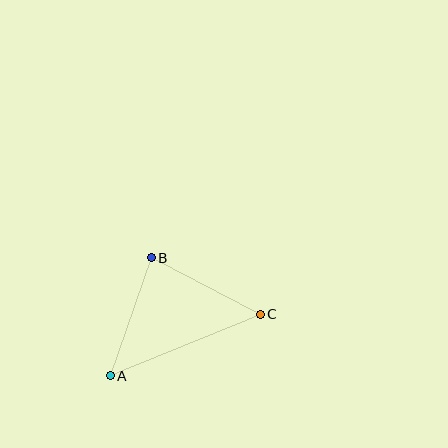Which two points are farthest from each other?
Points A and C are farthest from each other.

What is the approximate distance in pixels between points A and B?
The distance between A and B is approximately 125 pixels.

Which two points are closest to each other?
Points B and C are closest to each other.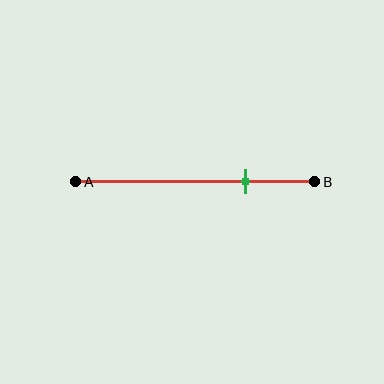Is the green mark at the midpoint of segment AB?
No, the mark is at about 70% from A, not at the 50% midpoint.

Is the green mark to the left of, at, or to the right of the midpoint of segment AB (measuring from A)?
The green mark is to the right of the midpoint of segment AB.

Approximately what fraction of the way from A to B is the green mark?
The green mark is approximately 70% of the way from A to B.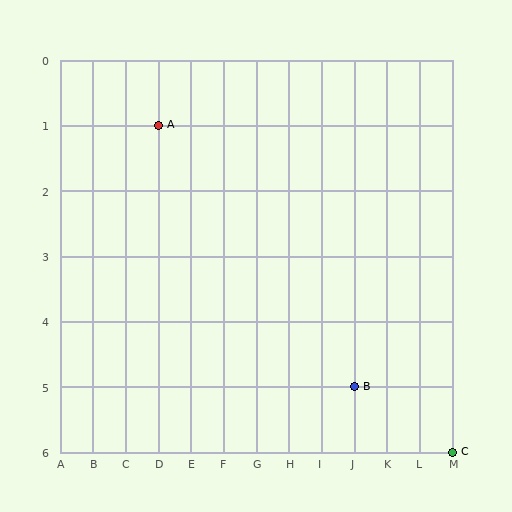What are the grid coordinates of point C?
Point C is at grid coordinates (M, 6).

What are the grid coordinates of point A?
Point A is at grid coordinates (D, 1).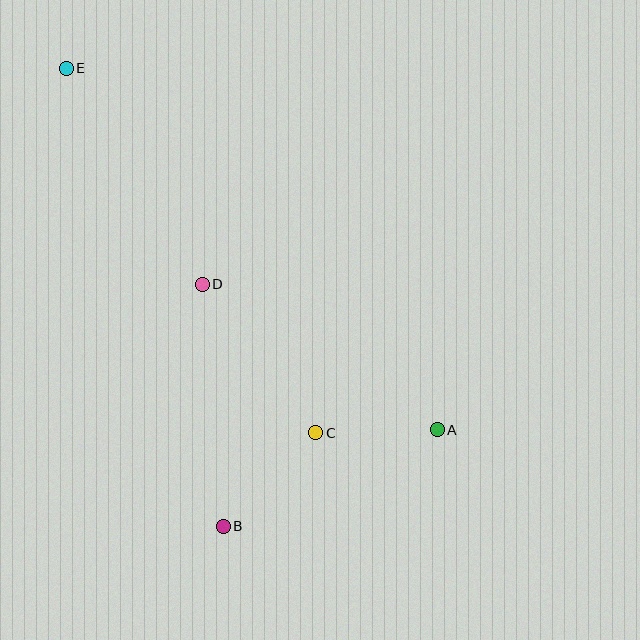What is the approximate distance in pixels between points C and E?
The distance between C and E is approximately 442 pixels.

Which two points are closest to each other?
Points A and C are closest to each other.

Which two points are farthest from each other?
Points A and E are farthest from each other.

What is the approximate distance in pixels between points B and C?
The distance between B and C is approximately 131 pixels.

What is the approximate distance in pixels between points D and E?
The distance between D and E is approximately 256 pixels.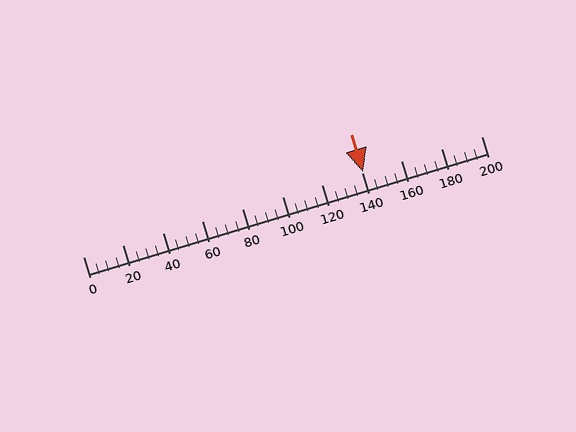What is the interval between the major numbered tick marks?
The major tick marks are spaced 20 units apart.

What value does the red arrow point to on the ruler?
The red arrow points to approximately 141.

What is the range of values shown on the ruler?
The ruler shows values from 0 to 200.